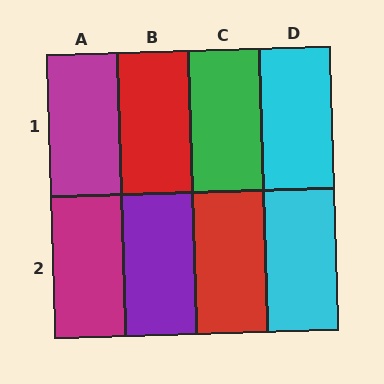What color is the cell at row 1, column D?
Cyan.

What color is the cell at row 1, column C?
Green.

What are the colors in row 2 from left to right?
Magenta, purple, red, cyan.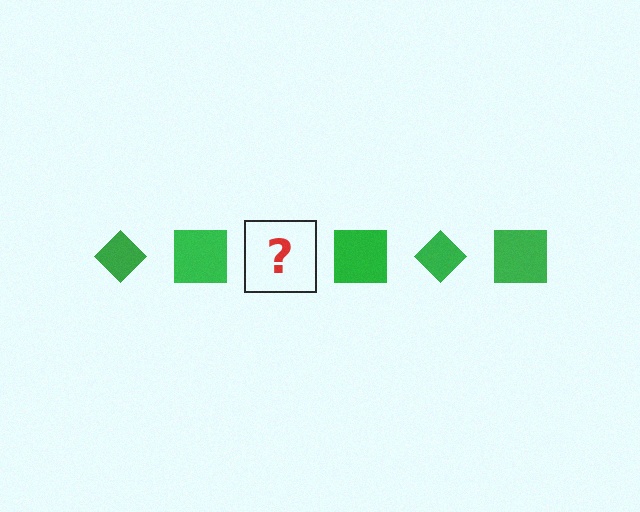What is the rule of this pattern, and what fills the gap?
The rule is that the pattern cycles through diamond, square shapes in green. The gap should be filled with a green diamond.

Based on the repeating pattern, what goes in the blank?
The blank should be a green diamond.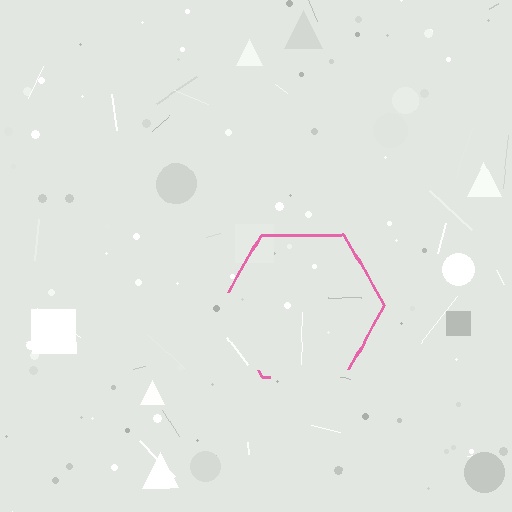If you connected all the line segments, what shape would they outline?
They would outline a hexagon.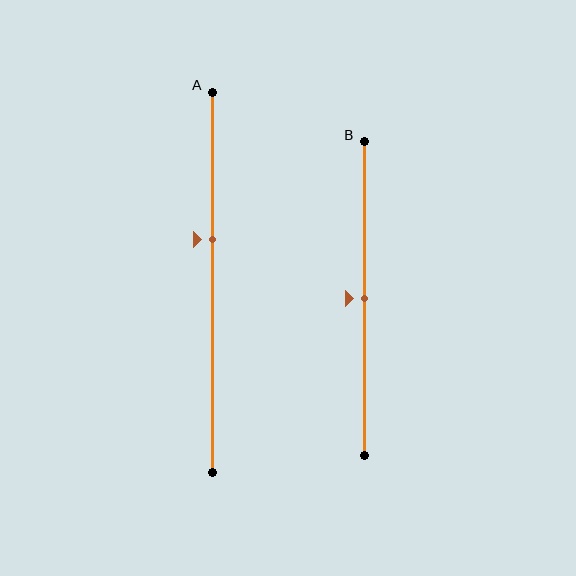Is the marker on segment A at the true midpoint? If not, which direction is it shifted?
No, the marker on segment A is shifted upward by about 11% of the segment length.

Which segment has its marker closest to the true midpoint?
Segment B has its marker closest to the true midpoint.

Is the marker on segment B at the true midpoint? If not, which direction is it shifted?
Yes, the marker on segment B is at the true midpoint.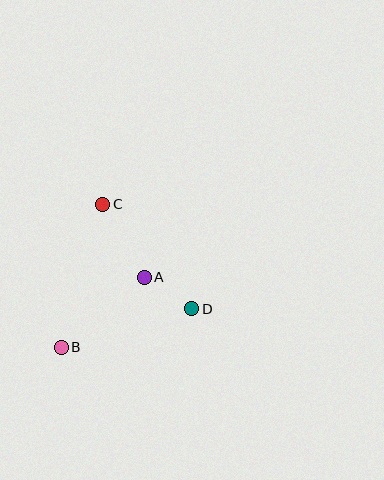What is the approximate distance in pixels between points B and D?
The distance between B and D is approximately 136 pixels.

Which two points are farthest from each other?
Points B and C are farthest from each other.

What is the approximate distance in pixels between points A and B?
The distance between A and B is approximately 109 pixels.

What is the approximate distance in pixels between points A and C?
The distance between A and C is approximately 84 pixels.